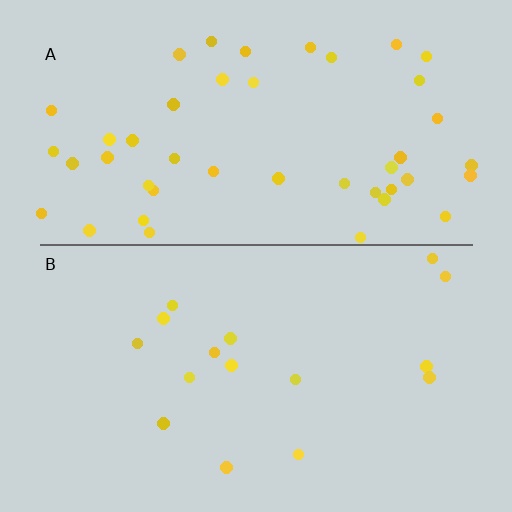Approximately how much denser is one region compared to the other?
Approximately 2.8× — region A over region B.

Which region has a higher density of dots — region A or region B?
A (the top).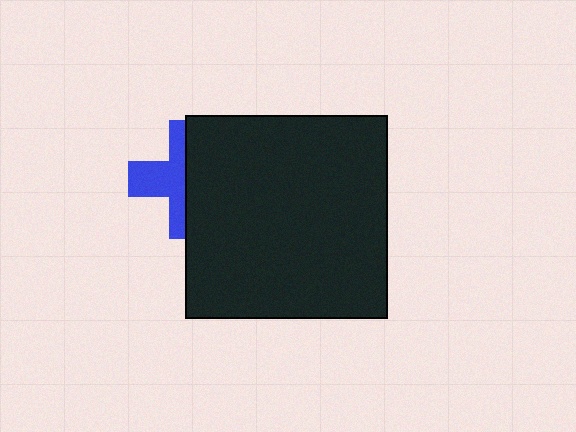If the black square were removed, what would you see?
You would see the complete blue cross.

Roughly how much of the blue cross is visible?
About half of it is visible (roughly 47%).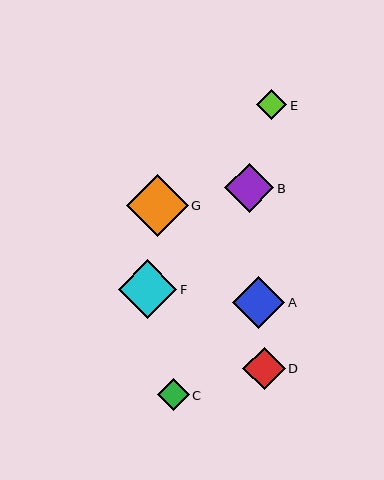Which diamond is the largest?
Diamond G is the largest with a size of approximately 62 pixels.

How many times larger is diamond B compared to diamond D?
Diamond B is approximately 1.2 times the size of diamond D.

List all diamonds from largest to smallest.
From largest to smallest: G, F, A, B, D, C, E.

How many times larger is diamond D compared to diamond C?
Diamond D is approximately 1.3 times the size of diamond C.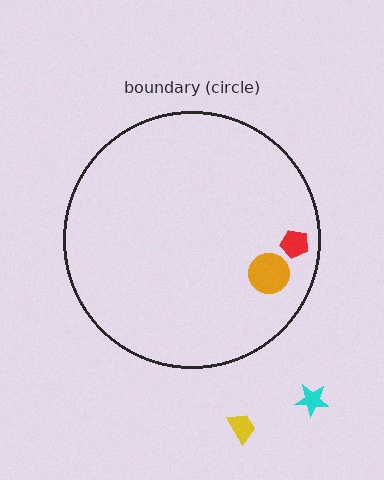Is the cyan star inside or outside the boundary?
Outside.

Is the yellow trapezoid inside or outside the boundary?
Outside.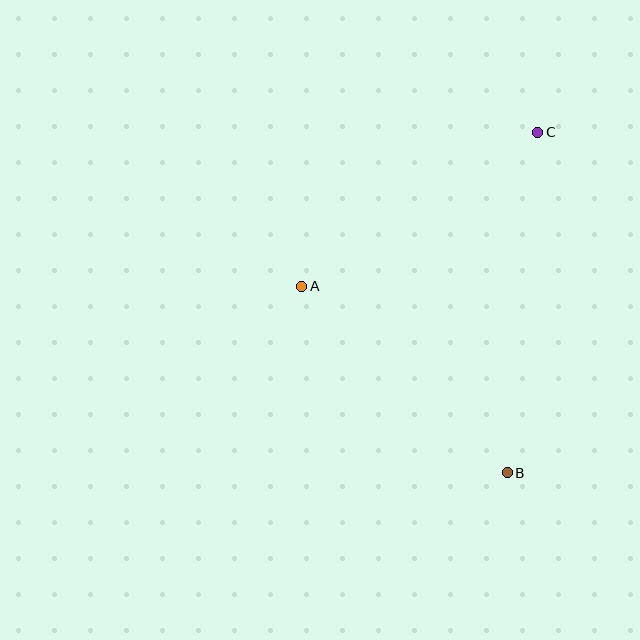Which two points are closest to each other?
Points A and B are closest to each other.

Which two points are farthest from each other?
Points B and C are farthest from each other.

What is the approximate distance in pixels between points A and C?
The distance between A and C is approximately 282 pixels.